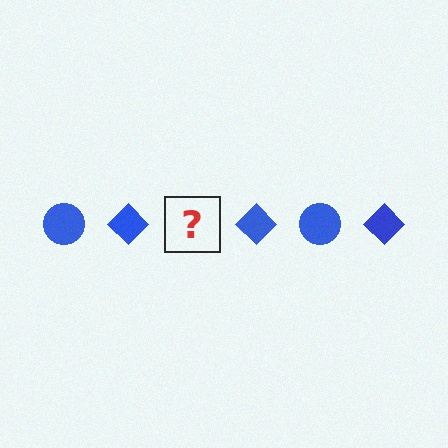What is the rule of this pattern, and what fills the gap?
The rule is that the pattern cycles through circle, diamond shapes in blue. The gap should be filled with a blue circle.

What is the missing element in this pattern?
The missing element is a blue circle.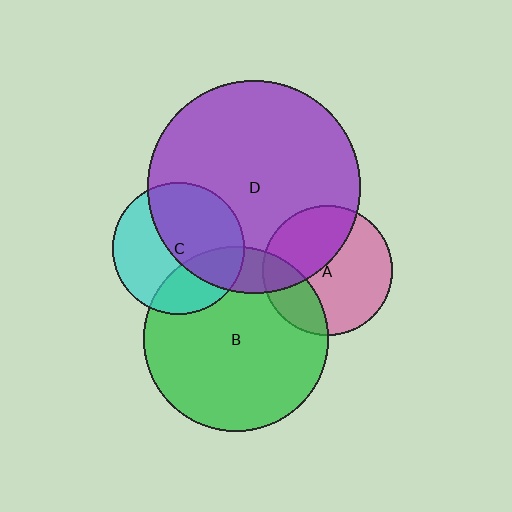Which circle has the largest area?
Circle D (purple).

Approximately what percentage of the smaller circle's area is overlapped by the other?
Approximately 25%.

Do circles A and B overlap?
Yes.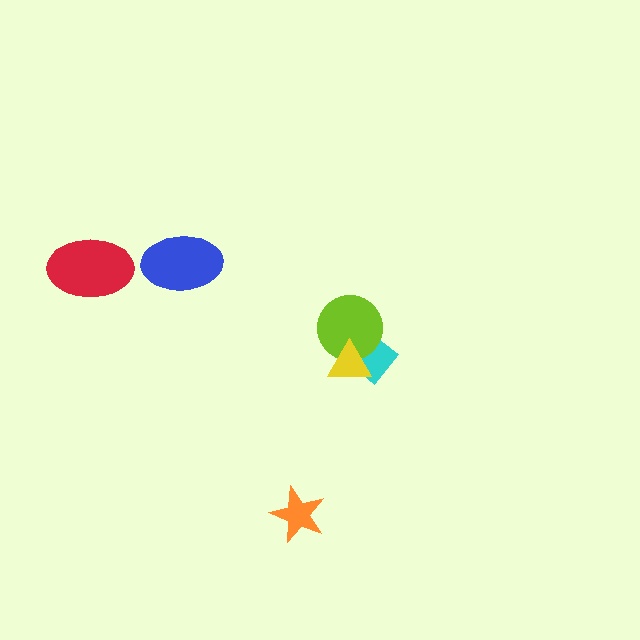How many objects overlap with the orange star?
0 objects overlap with the orange star.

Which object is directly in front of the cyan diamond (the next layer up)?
The lime circle is directly in front of the cyan diamond.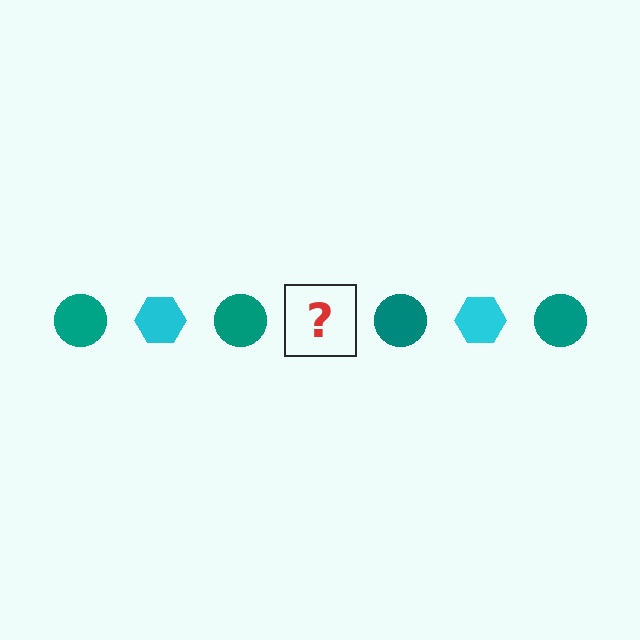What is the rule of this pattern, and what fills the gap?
The rule is that the pattern alternates between teal circle and cyan hexagon. The gap should be filled with a cyan hexagon.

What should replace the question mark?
The question mark should be replaced with a cyan hexagon.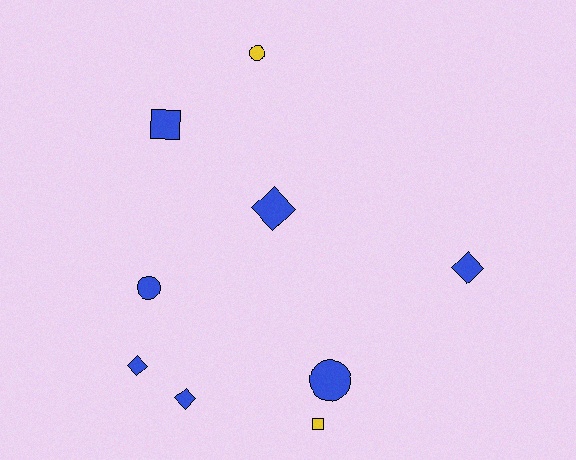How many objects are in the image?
There are 9 objects.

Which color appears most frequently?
Blue, with 7 objects.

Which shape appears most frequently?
Diamond, with 4 objects.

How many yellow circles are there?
There is 1 yellow circle.